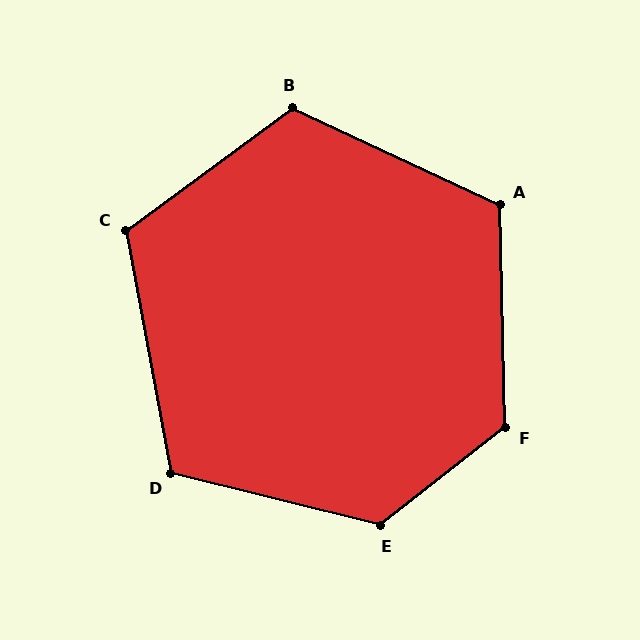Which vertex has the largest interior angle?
E, at approximately 128 degrees.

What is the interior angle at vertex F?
Approximately 127 degrees (obtuse).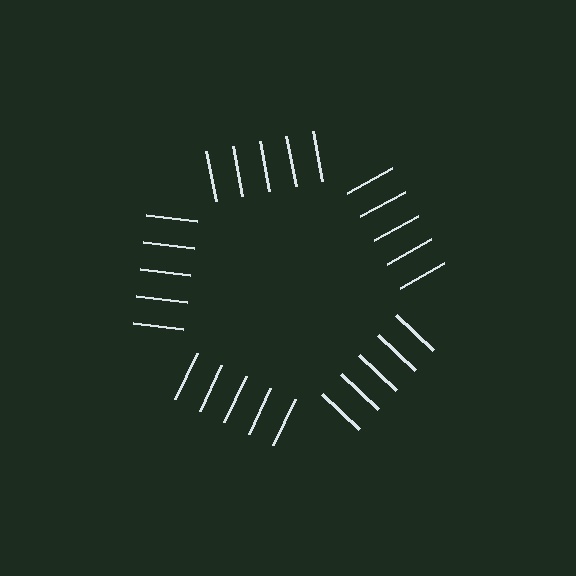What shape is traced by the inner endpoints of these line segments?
An illusory pentagon — the line segments terminate on its edges but no continuous stroke is drawn.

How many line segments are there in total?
25 — 5 along each of the 5 edges.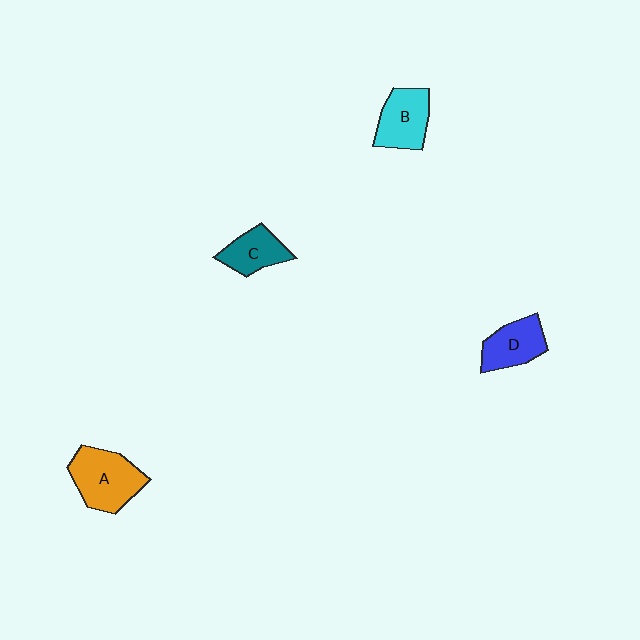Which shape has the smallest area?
Shape C (teal).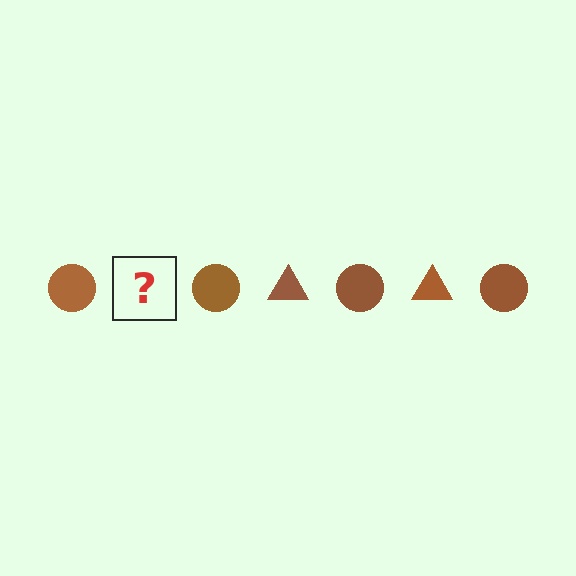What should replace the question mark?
The question mark should be replaced with a brown triangle.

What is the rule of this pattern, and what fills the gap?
The rule is that the pattern cycles through circle, triangle shapes in brown. The gap should be filled with a brown triangle.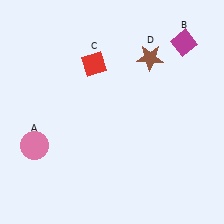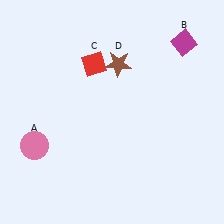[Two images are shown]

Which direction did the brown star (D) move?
The brown star (D) moved left.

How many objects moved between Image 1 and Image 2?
1 object moved between the two images.